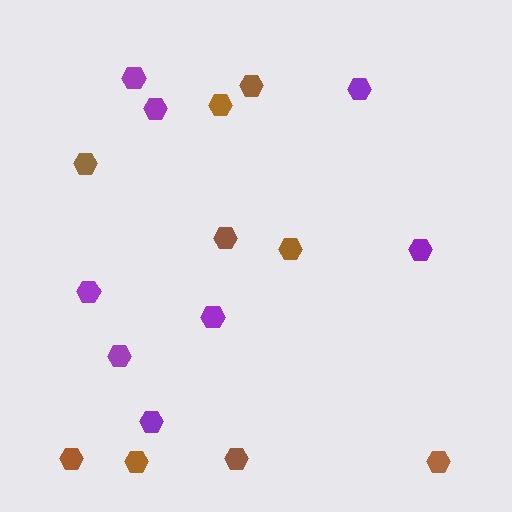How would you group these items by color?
There are 2 groups: one group of brown hexagons (9) and one group of purple hexagons (8).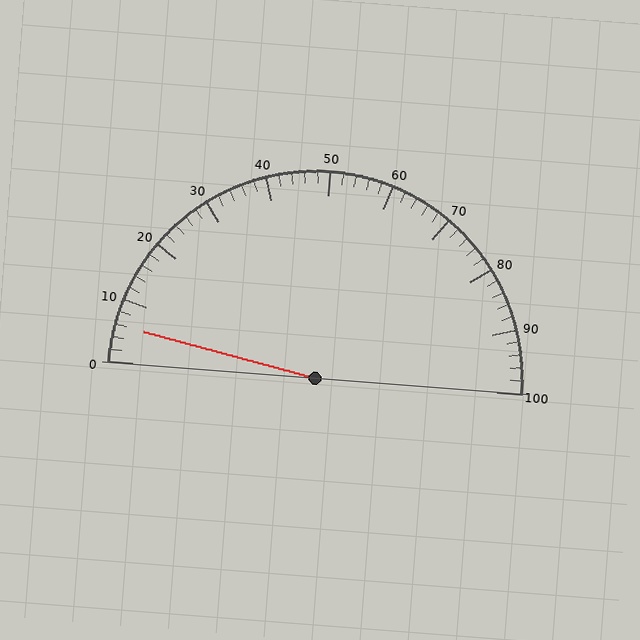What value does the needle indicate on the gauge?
The needle indicates approximately 6.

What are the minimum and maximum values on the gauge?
The gauge ranges from 0 to 100.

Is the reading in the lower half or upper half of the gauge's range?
The reading is in the lower half of the range (0 to 100).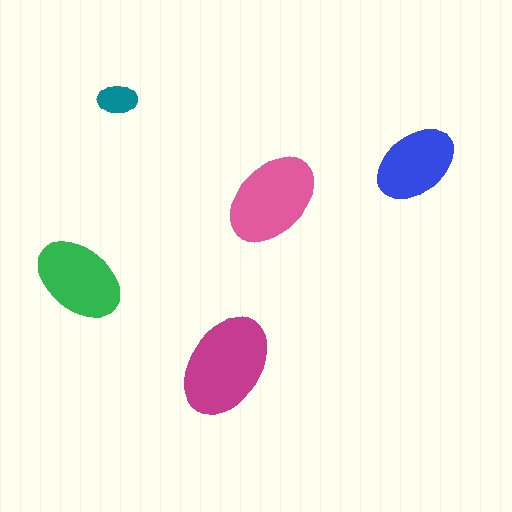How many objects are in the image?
There are 5 objects in the image.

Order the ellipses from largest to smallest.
the magenta one, the pink one, the green one, the blue one, the teal one.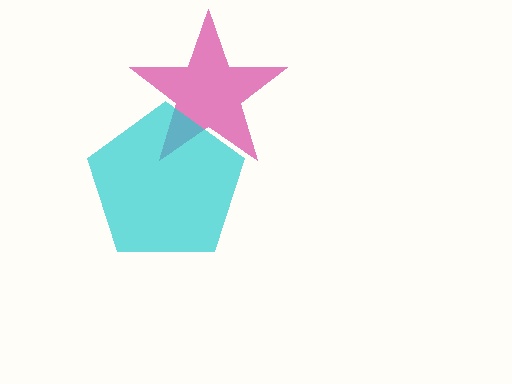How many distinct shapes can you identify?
There are 2 distinct shapes: a magenta star, a cyan pentagon.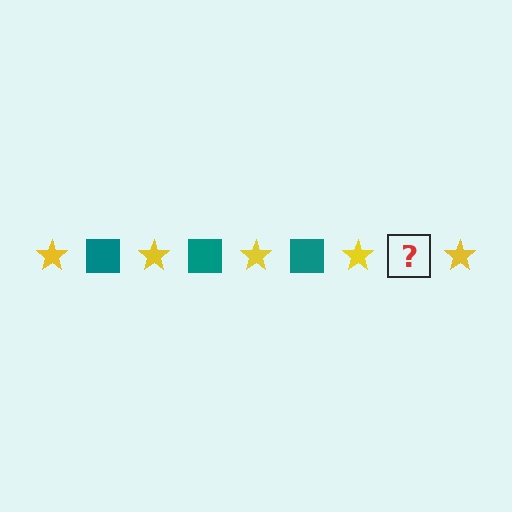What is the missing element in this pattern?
The missing element is a teal square.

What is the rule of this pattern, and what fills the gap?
The rule is that the pattern alternates between yellow star and teal square. The gap should be filled with a teal square.